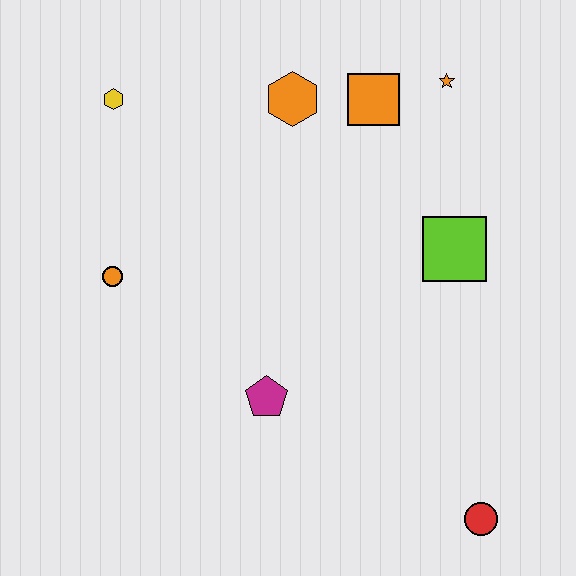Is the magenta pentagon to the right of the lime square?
No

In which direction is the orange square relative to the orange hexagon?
The orange square is to the right of the orange hexagon.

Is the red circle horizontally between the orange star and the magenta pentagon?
No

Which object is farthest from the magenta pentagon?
The orange star is farthest from the magenta pentagon.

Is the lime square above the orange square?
No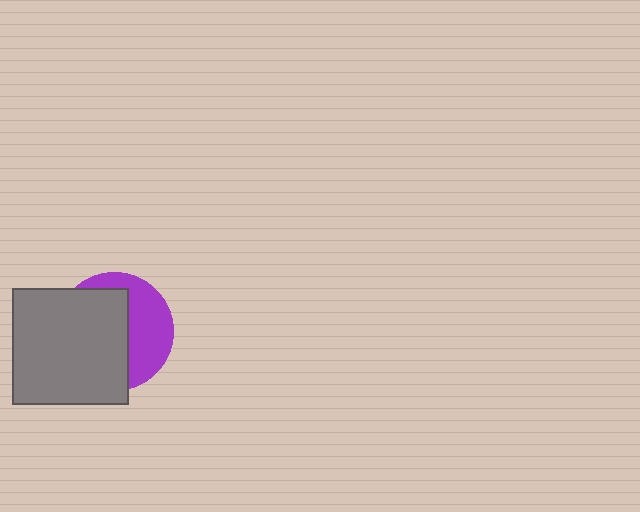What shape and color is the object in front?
The object in front is a gray square.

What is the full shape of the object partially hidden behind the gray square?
The partially hidden object is a purple circle.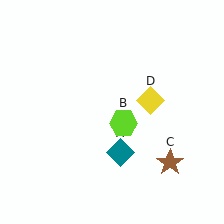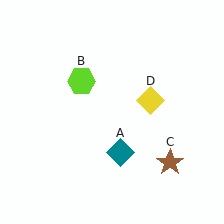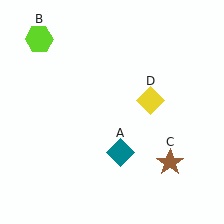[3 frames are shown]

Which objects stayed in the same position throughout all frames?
Teal diamond (object A) and brown star (object C) and yellow diamond (object D) remained stationary.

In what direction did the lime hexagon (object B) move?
The lime hexagon (object B) moved up and to the left.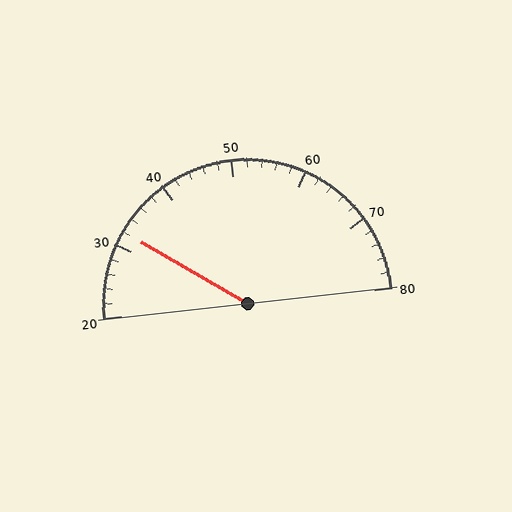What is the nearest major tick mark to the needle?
The nearest major tick mark is 30.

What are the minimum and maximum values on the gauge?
The gauge ranges from 20 to 80.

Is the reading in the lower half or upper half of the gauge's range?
The reading is in the lower half of the range (20 to 80).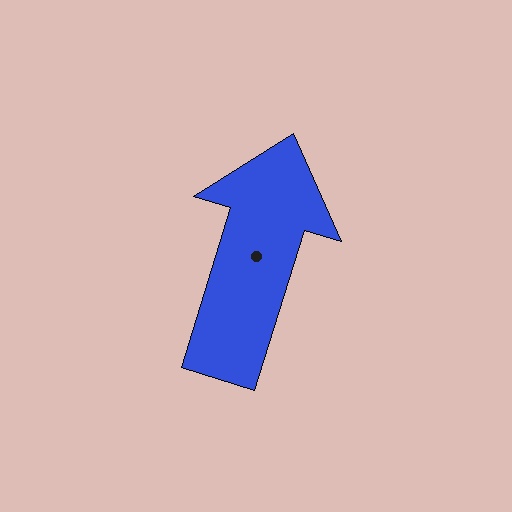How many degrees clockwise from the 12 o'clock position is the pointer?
Approximately 17 degrees.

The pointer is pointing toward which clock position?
Roughly 1 o'clock.